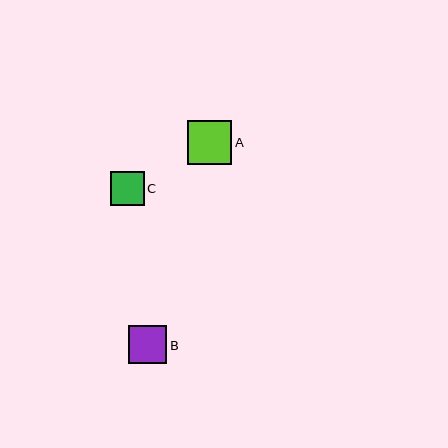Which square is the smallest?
Square C is the smallest with a size of approximately 34 pixels.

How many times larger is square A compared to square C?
Square A is approximately 1.3 times the size of square C.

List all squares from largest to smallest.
From largest to smallest: A, B, C.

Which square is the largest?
Square A is the largest with a size of approximately 44 pixels.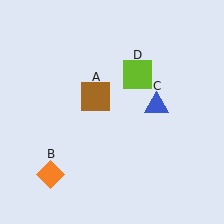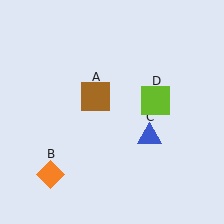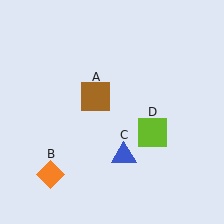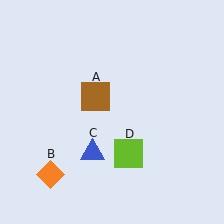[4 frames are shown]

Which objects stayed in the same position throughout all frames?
Brown square (object A) and orange diamond (object B) remained stationary.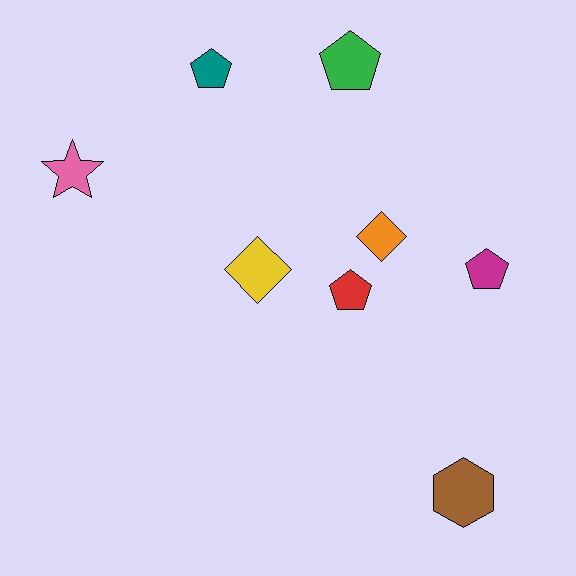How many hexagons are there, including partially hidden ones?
There is 1 hexagon.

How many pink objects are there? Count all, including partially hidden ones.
There is 1 pink object.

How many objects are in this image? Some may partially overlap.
There are 8 objects.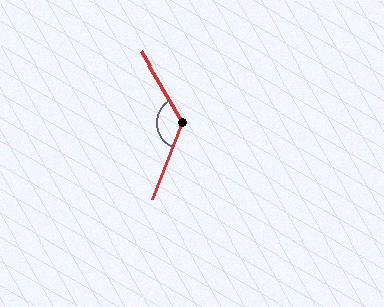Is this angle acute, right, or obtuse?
It is obtuse.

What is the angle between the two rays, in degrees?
Approximately 128 degrees.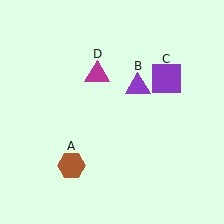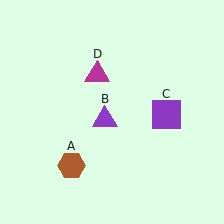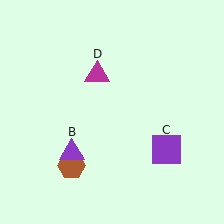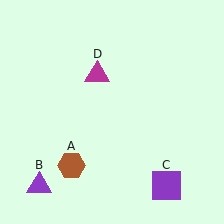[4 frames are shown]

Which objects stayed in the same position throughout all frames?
Brown hexagon (object A) and magenta triangle (object D) remained stationary.